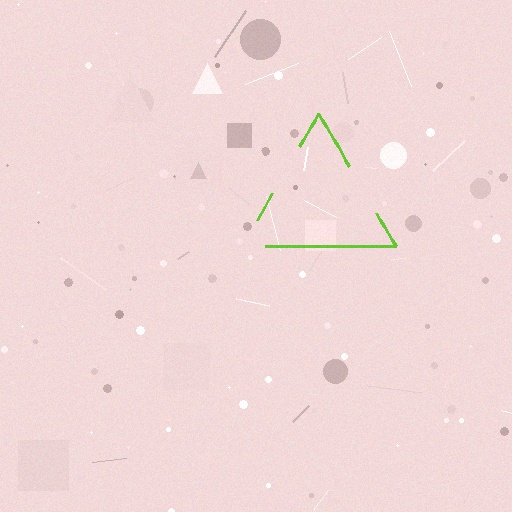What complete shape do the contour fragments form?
The contour fragments form a triangle.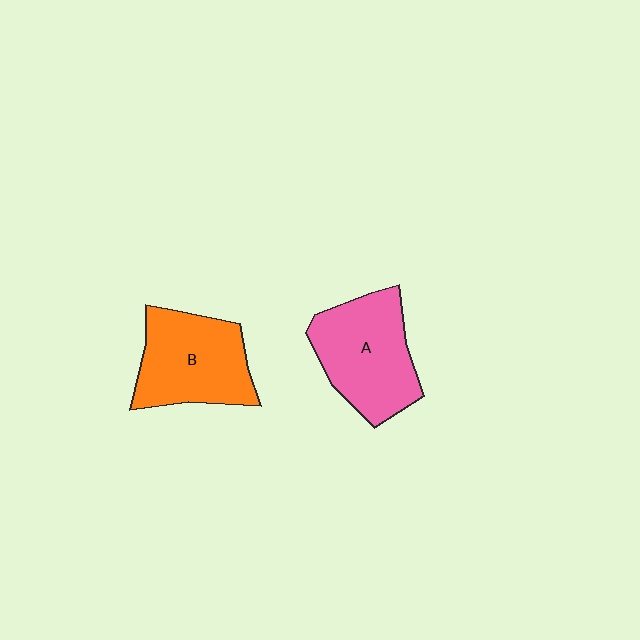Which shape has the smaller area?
Shape B (orange).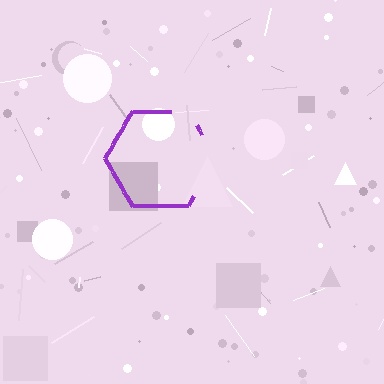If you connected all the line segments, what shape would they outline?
They would outline a hexagon.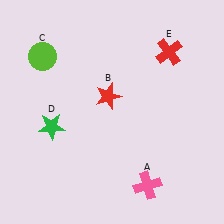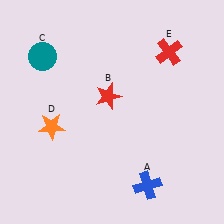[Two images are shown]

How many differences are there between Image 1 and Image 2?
There are 3 differences between the two images.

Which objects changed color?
A changed from pink to blue. C changed from lime to teal. D changed from green to orange.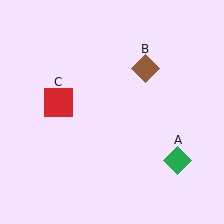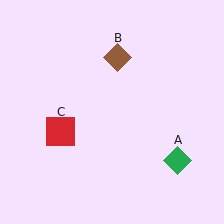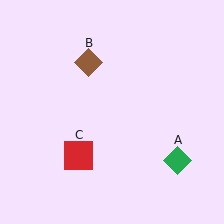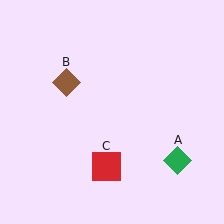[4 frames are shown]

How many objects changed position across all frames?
2 objects changed position: brown diamond (object B), red square (object C).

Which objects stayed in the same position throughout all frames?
Green diamond (object A) remained stationary.